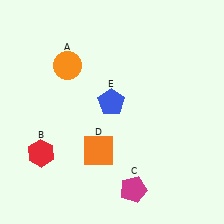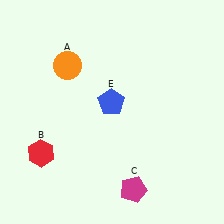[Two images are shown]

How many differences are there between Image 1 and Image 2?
There is 1 difference between the two images.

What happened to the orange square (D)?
The orange square (D) was removed in Image 2. It was in the bottom-left area of Image 1.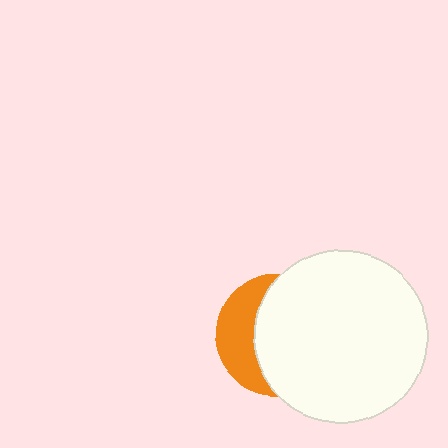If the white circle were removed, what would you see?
You would see the complete orange circle.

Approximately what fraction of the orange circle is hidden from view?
Roughly 66% of the orange circle is hidden behind the white circle.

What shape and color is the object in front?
The object in front is a white circle.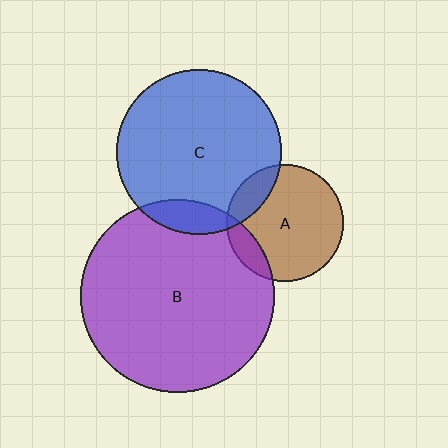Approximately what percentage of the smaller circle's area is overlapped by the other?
Approximately 10%.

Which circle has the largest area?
Circle B (purple).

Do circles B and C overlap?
Yes.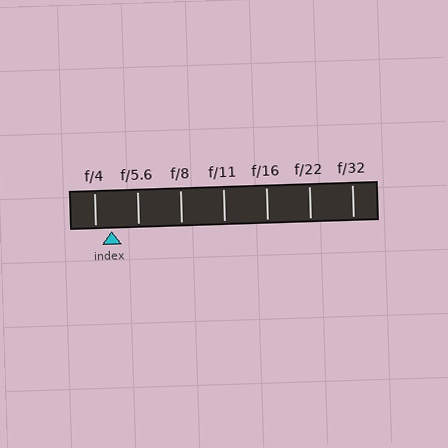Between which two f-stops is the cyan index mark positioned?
The index mark is between f/4 and f/5.6.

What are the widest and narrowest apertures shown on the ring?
The widest aperture shown is f/4 and the narrowest is f/32.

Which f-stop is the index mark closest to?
The index mark is closest to f/4.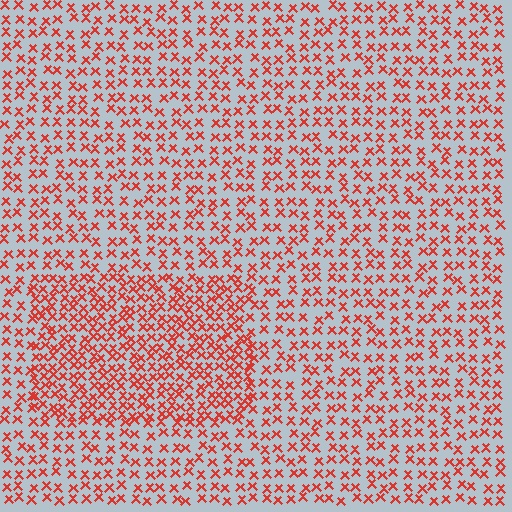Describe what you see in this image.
The image contains small red elements arranged at two different densities. A rectangle-shaped region is visible where the elements are more densely packed than the surrounding area.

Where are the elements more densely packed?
The elements are more densely packed inside the rectangle boundary.